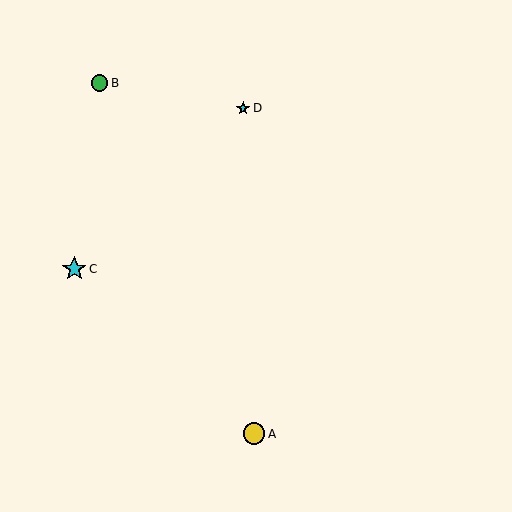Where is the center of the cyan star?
The center of the cyan star is at (74, 269).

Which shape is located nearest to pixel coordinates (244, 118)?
The cyan star (labeled D) at (243, 108) is nearest to that location.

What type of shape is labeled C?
Shape C is a cyan star.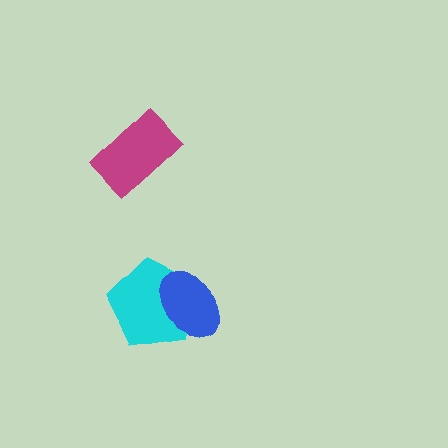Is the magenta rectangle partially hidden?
No, no other shape covers it.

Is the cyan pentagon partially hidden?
Yes, it is partially covered by another shape.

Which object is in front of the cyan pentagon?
The blue ellipse is in front of the cyan pentagon.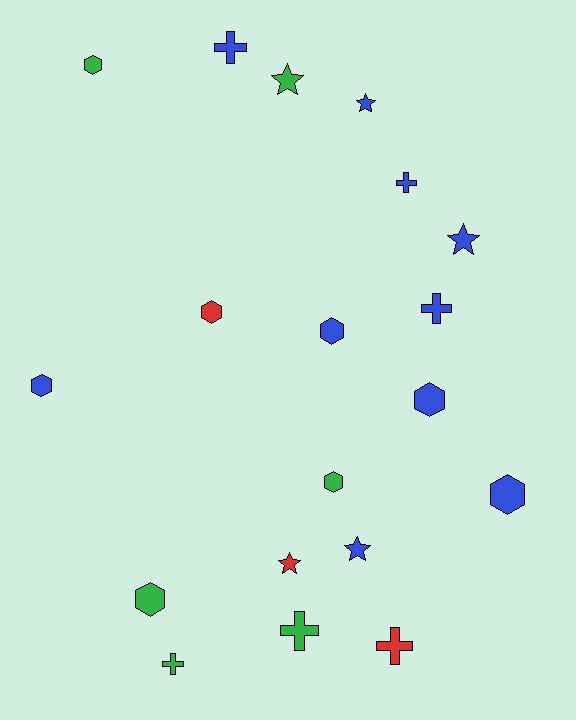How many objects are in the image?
There are 19 objects.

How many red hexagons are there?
There is 1 red hexagon.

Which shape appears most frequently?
Hexagon, with 8 objects.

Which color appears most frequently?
Blue, with 10 objects.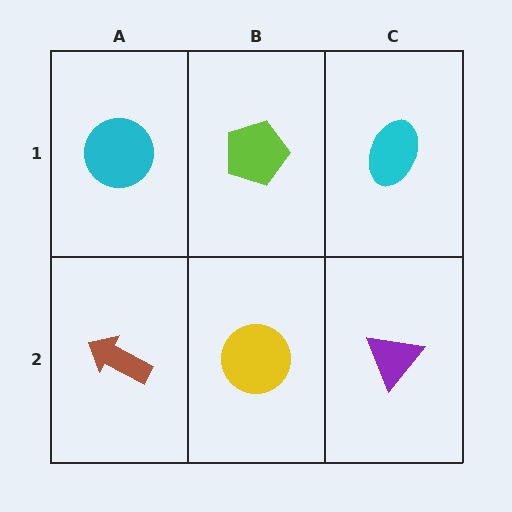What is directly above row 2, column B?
A lime pentagon.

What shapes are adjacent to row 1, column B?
A yellow circle (row 2, column B), a cyan circle (row 1, column A), a cyan ellipse (row 1, column C).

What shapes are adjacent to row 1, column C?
A purple triangle (row 2, column C), a lime pentagon (row 1, column B).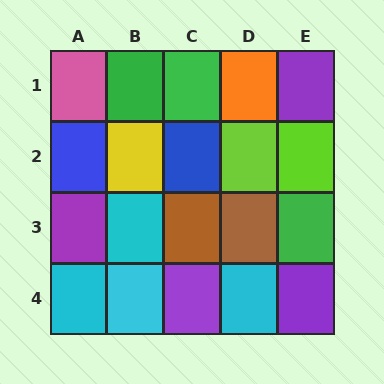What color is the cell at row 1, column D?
Orange.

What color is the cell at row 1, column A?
Pink.